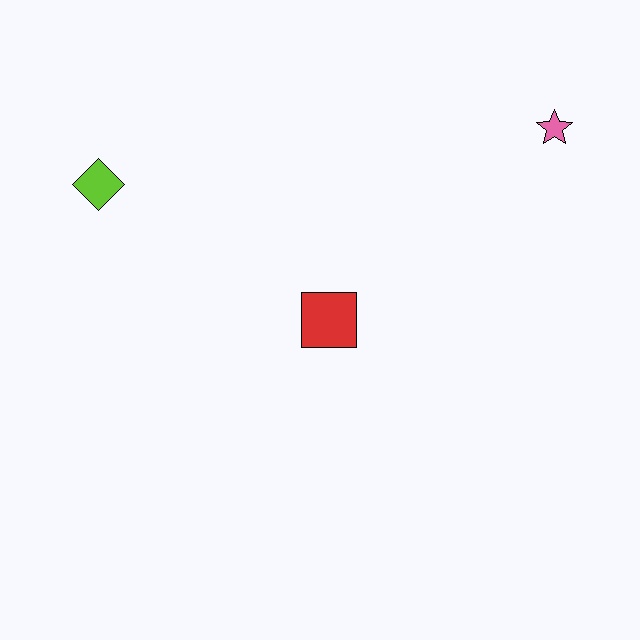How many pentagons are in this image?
There are no pentagons.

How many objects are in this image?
There are 3 objects.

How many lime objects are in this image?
There is 1 lime object.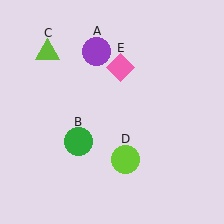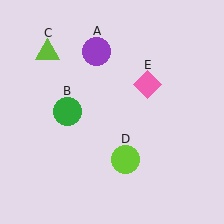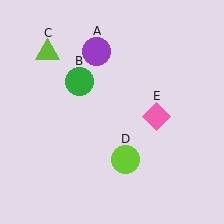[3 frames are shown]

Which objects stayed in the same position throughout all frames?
Purple circle (object A) and lime triangle (object C) and lime circle (object D) remained stationary.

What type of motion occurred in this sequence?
The green circle (object B), pink diamond (object E) rotated clockwise around the center of the scene.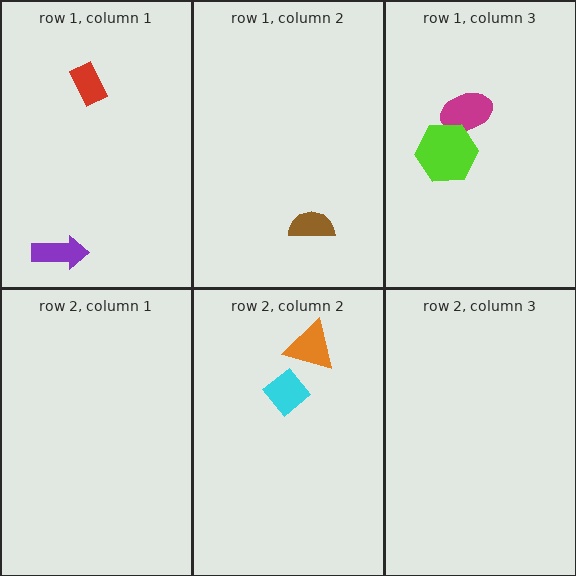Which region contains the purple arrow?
The row 1, column 1 region.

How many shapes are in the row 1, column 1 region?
2.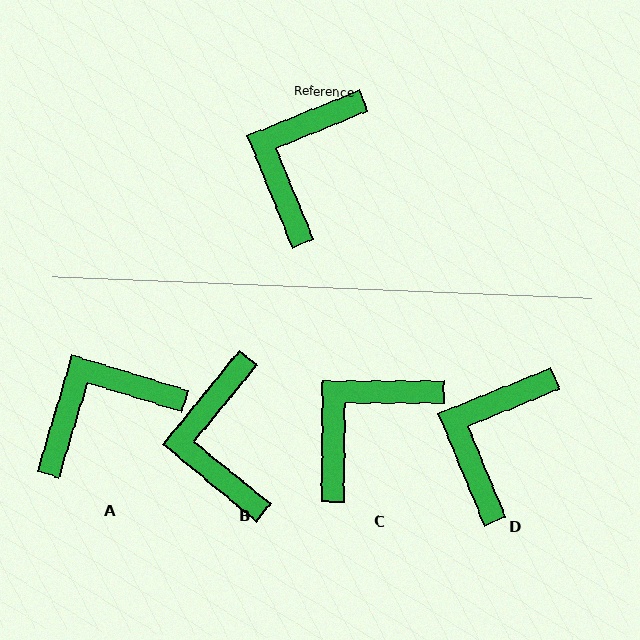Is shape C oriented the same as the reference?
No, it is off by about 22 degrees.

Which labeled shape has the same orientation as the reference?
D.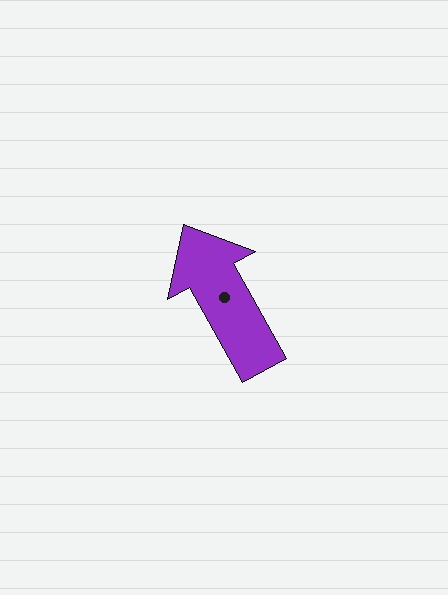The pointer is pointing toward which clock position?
Roughly 11 o'clock.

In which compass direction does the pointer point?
Northwest.